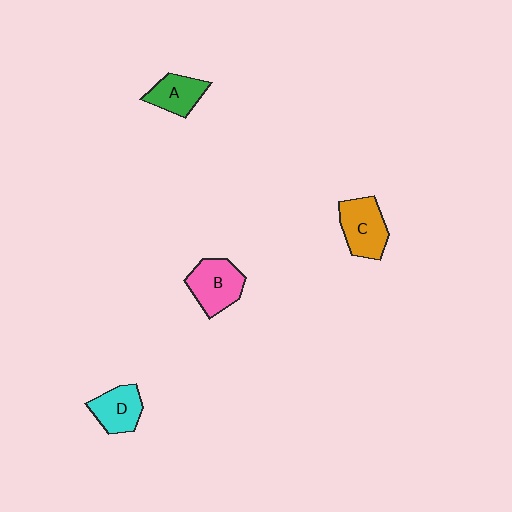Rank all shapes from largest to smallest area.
From largest to smallest: C (orange), B (pink), D (cyan), A (green).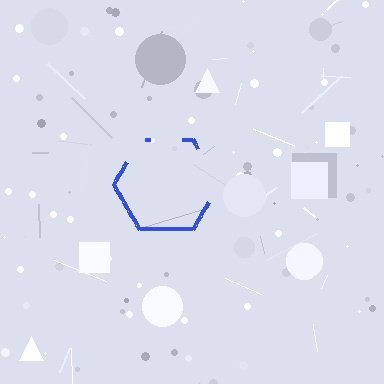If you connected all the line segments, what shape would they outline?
They would outline a hexagon.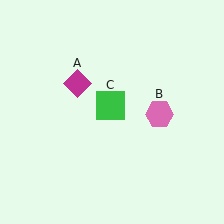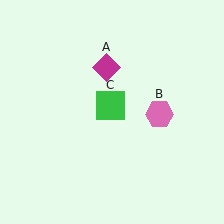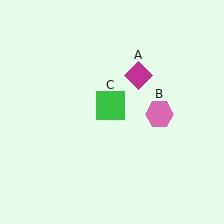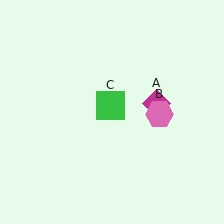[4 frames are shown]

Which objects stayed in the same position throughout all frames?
Pink hexagon (object B) and green square (object C) remained stationary.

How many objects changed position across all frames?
1 object changed position: magenta diamond (object A).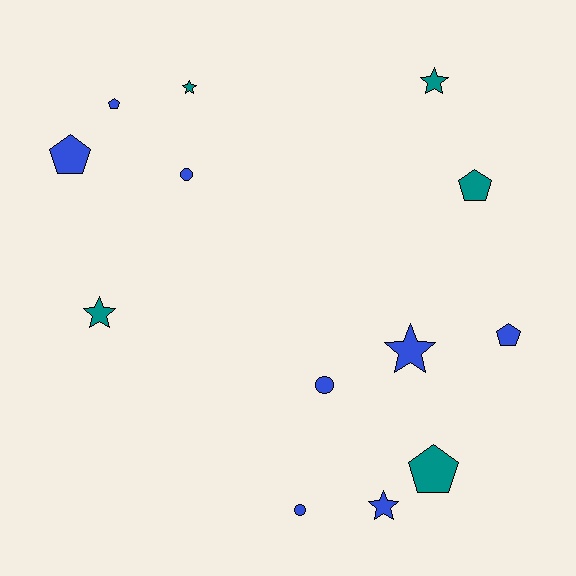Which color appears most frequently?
Blue, with 8 objects.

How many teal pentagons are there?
There are 2 teal pentagons.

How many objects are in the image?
There are 13 objects.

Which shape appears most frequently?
Pentagon, with 5 objects.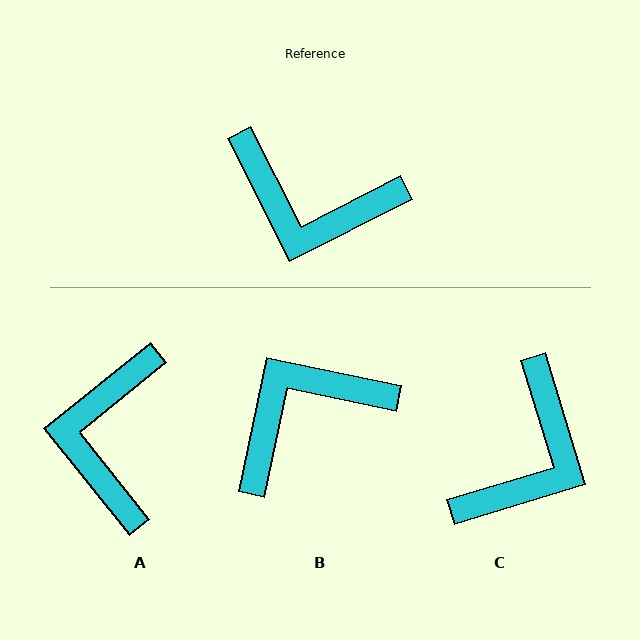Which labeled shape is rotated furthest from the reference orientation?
B, about 129 degrees away.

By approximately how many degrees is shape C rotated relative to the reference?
Approximately 80 degrees counter-clockwise.